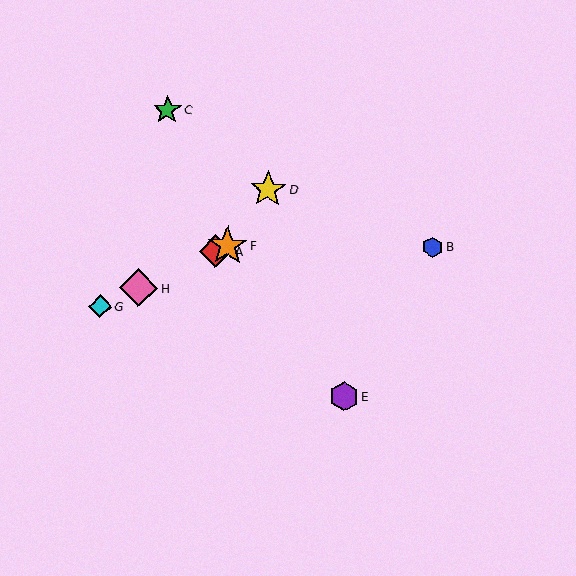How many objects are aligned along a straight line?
4 objects (A, F, G, H) are aligned along a straight line.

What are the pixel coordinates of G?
Object G is at (100, 306).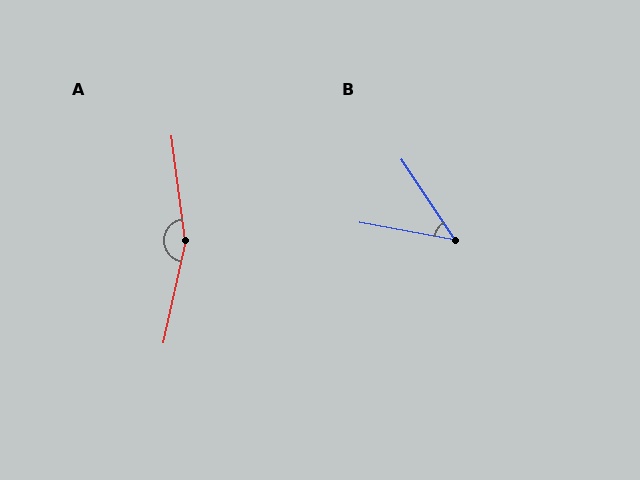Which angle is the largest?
A, at approximately 160 degrees.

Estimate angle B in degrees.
Approximately 46 degrees.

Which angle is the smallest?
B, at approximately 46 degrees.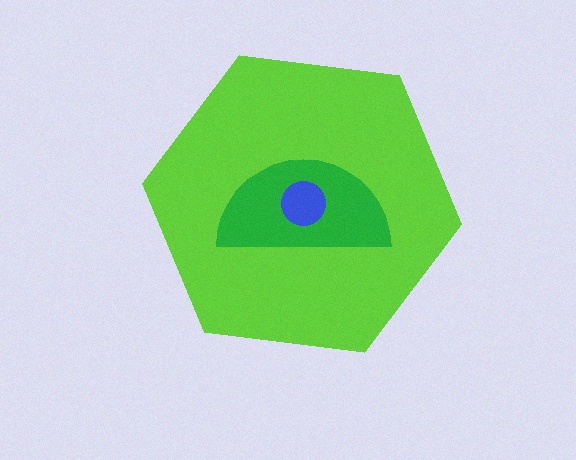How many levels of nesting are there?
3.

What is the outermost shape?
The lime hexagon.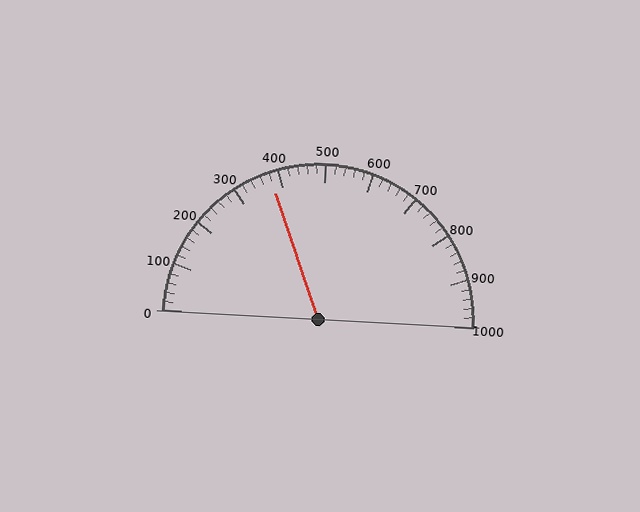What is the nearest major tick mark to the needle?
The nearest major tick mark is 400.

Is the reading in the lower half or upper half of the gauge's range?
The reading is in the lower half of the range (0 to 1000).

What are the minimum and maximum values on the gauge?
The gauge ranges from 0 to 1000.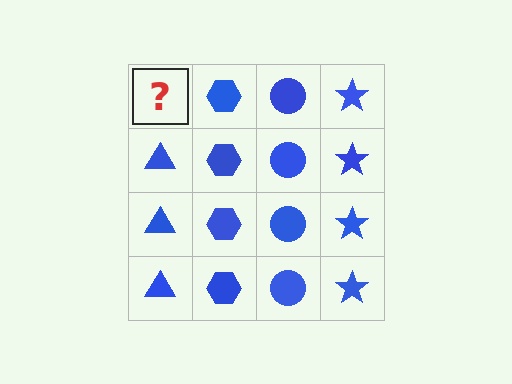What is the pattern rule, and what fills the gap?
The rule is that each column has a consistent shape. The gap should be filled with a blue triangle.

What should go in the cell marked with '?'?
The missing cell should contain a blue triangle.